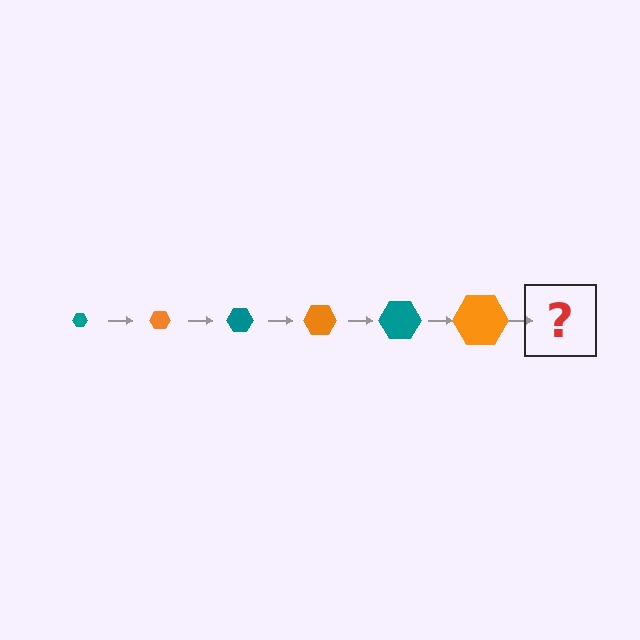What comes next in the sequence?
The next element should be a teal hexagon, larger than the previous one.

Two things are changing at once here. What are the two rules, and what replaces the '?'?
The two rules are that the hexagon grows larger each step and the color cycles through teal and orange. The '?' should be a teal hexagon, larger than the previous one.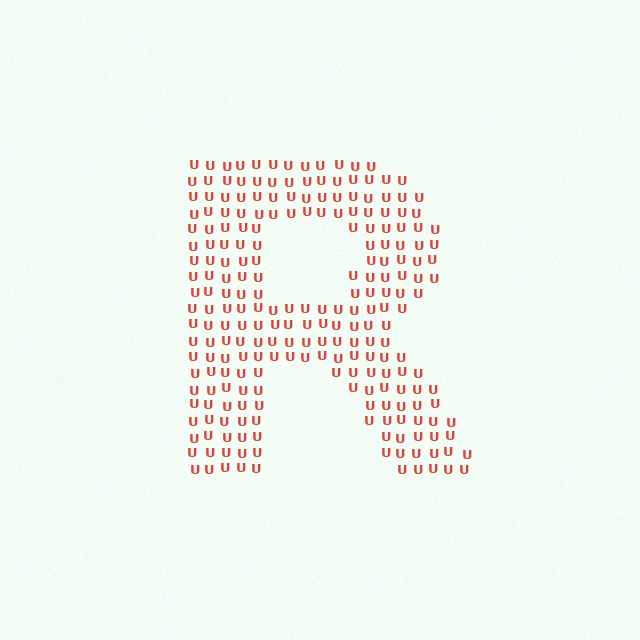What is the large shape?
The large shape is the letter R.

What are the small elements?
The small elements are letter U's.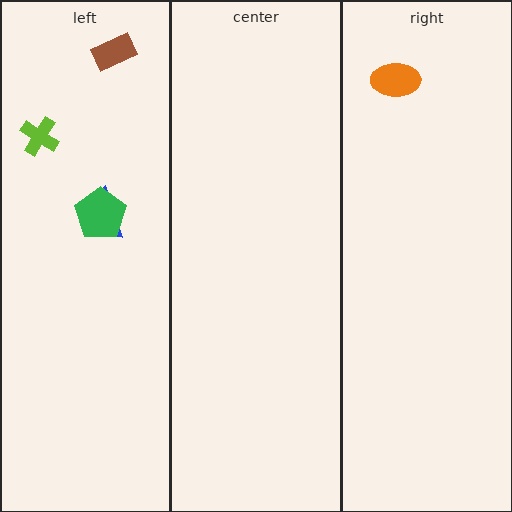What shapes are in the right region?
The orange ellipse.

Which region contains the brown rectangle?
The left region.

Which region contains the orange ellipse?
The right region.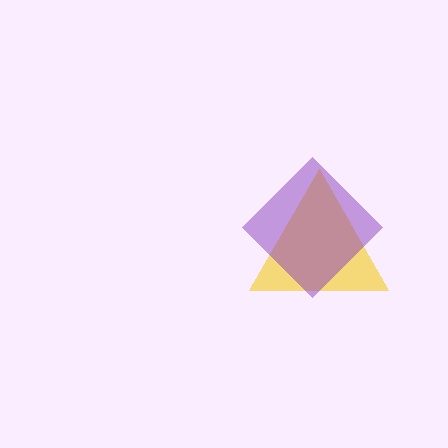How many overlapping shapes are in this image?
There are 2 overlapping shapes in the image.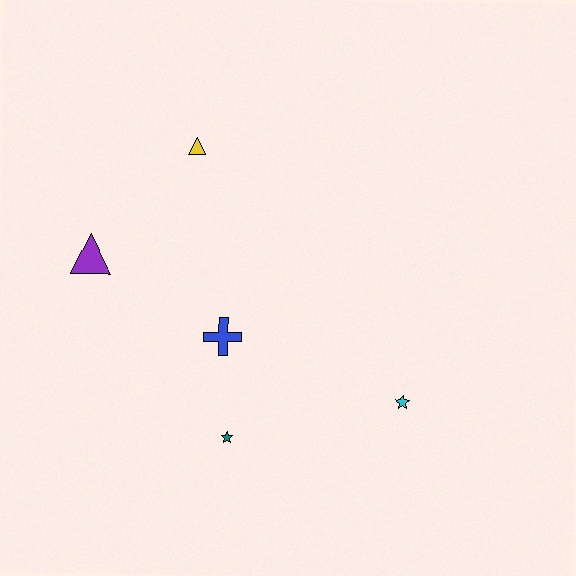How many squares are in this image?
There are no squares.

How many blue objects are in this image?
There is 1 blue object.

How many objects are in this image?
There are 5 objects.